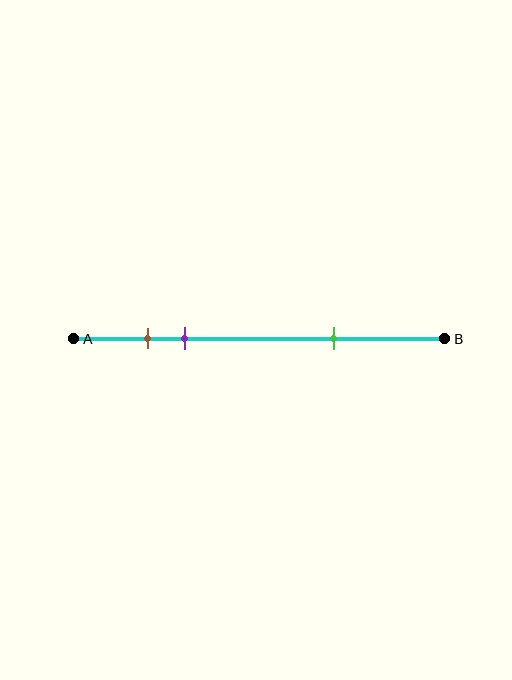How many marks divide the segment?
There are 3 marks dividing the segment.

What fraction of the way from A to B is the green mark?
The green mark is approximately 70% (0.7) of the way from A to B.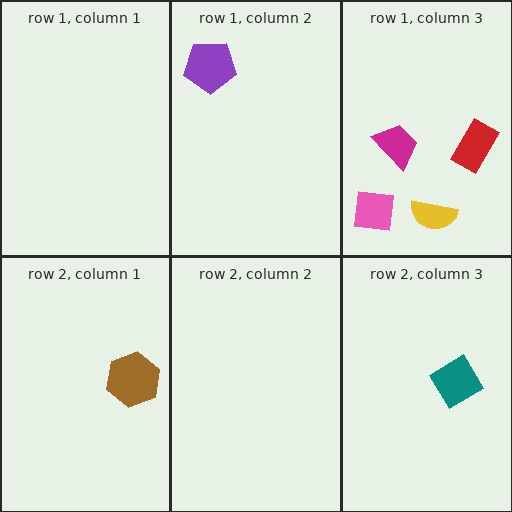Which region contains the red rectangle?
The row 1, column 3 region.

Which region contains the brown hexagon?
The row 2, column 1 region.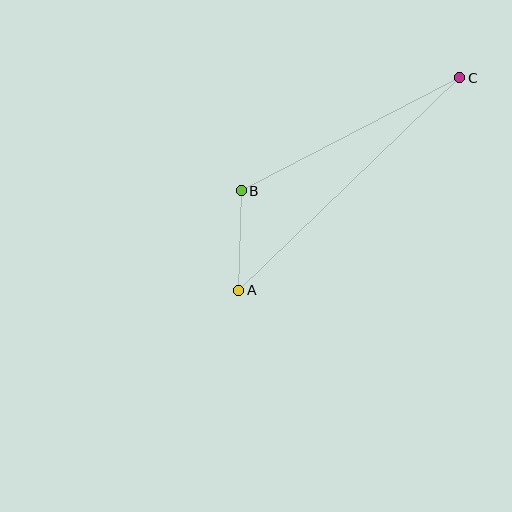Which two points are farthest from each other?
Points A and C are farthest from each other.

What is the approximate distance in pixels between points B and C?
The distance between B and C is approximately 246 pixels.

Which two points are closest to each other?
Points A and B are closest to each other.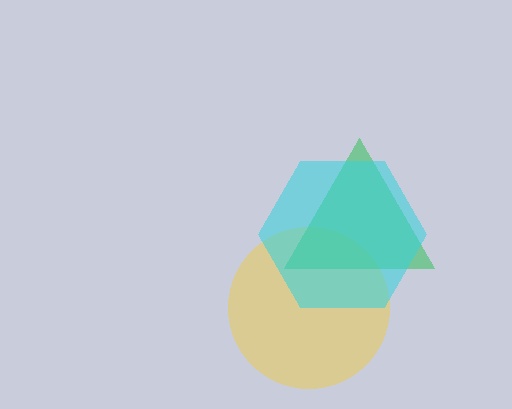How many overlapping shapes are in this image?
There are 3 overlapping shapes in the image.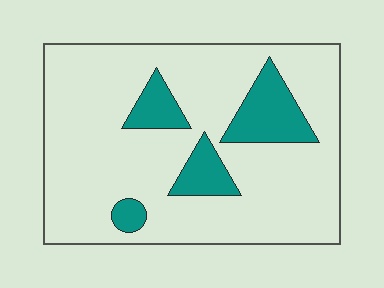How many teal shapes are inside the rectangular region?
4.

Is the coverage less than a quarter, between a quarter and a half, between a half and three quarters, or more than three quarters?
Less than a quarter.